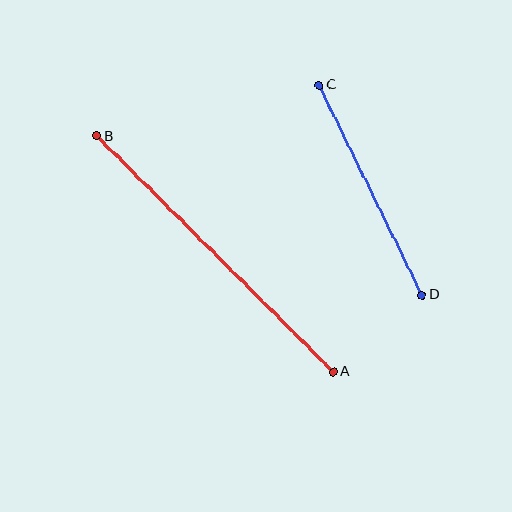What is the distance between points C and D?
The distance is approximately 233 pixels.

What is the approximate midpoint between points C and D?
The midpoint is at approximately (371, 190) pixels.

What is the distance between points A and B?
The distance is approximately 334 pixels.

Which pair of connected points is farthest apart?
Points A and B are farthest apart.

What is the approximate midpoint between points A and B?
The midpoint is at approximately (215, 254) pixels.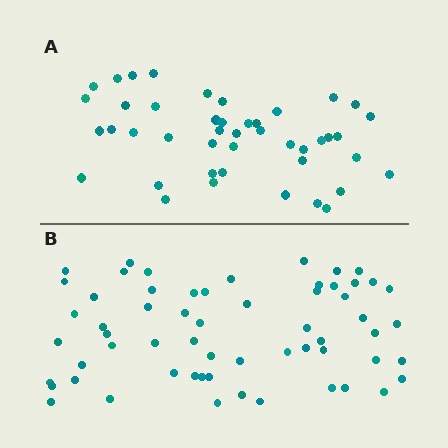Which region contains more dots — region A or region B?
Region B (the bottom region) has more dots.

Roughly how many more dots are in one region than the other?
Region B has approximately 15 more dots than region A.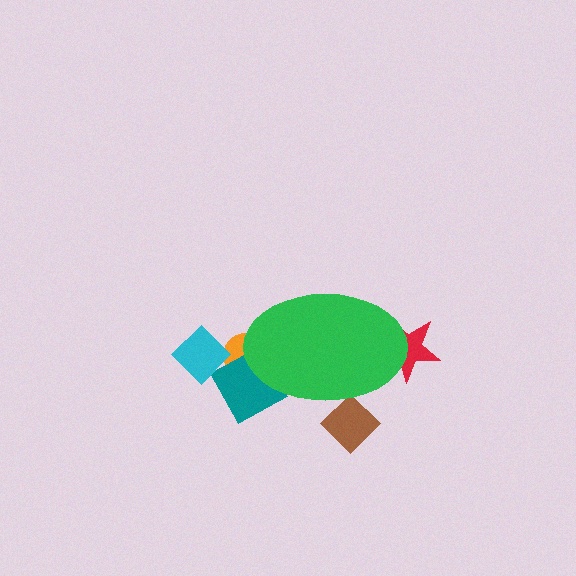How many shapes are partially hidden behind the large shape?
4 shapes are partially hidden.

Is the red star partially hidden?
Yes, the red star is partially hidden behind the green ellipse.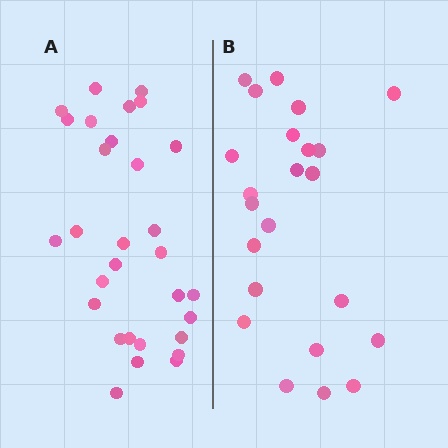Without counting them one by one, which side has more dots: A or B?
Region A (the left region) has more dots.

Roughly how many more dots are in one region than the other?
Region A has roughly 8 or so more dots than region B.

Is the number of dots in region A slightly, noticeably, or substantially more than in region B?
Region A has noticeably more, but not dramatically so. The ratio is roughly 1.3 to 1.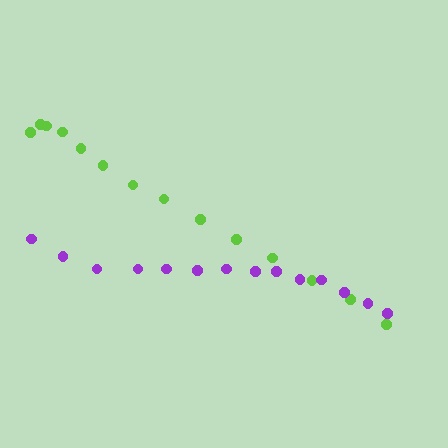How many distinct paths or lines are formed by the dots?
There are 2 distinct paths.